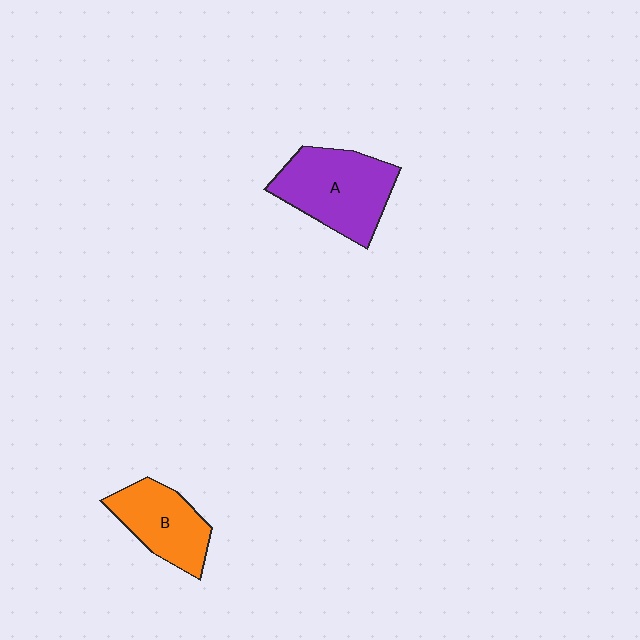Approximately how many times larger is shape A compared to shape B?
Approximately 1.4 times.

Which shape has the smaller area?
Shape B (orange).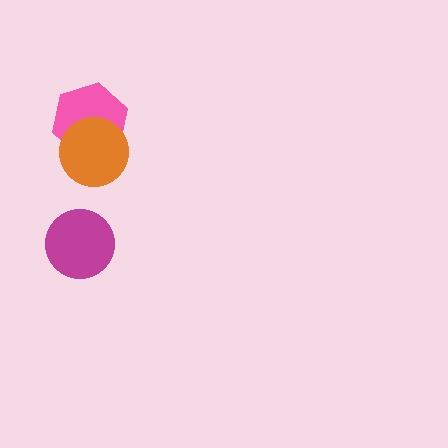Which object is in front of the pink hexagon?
The orange circle is in front of the pink hexagon.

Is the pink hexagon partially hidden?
Yes, it is partially covered by another shape.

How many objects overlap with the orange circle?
1 object overlaps with the orange circle.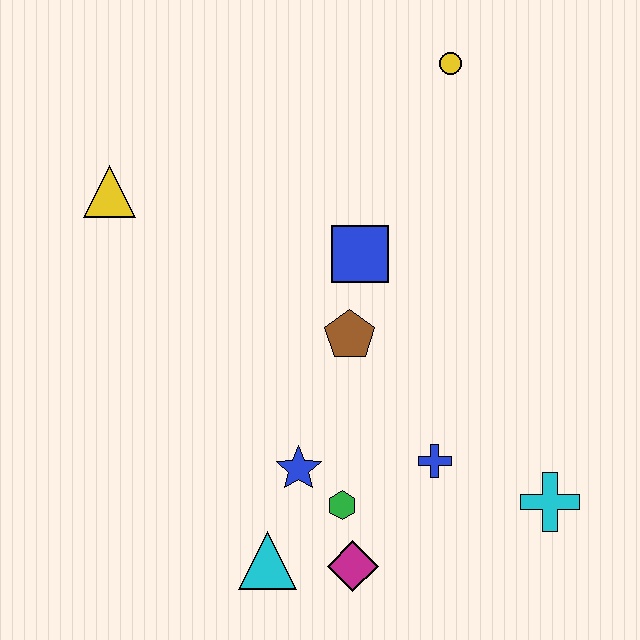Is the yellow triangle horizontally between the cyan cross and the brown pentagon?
No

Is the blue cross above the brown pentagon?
No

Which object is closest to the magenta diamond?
The green hexagon is closest to the magenta diamond.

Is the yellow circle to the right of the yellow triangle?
Yes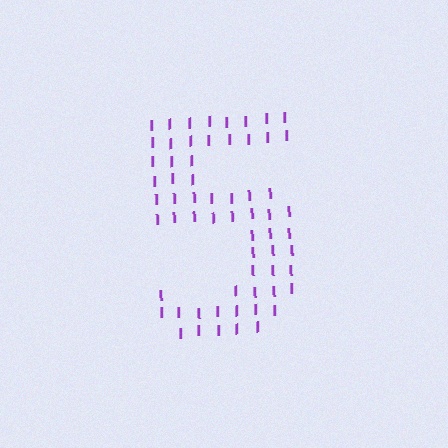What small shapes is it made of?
It is made of small letter I's.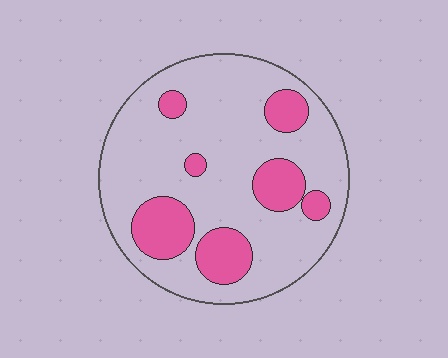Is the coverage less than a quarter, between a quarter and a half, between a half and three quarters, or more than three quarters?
Less than a quarter.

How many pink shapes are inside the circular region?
7.